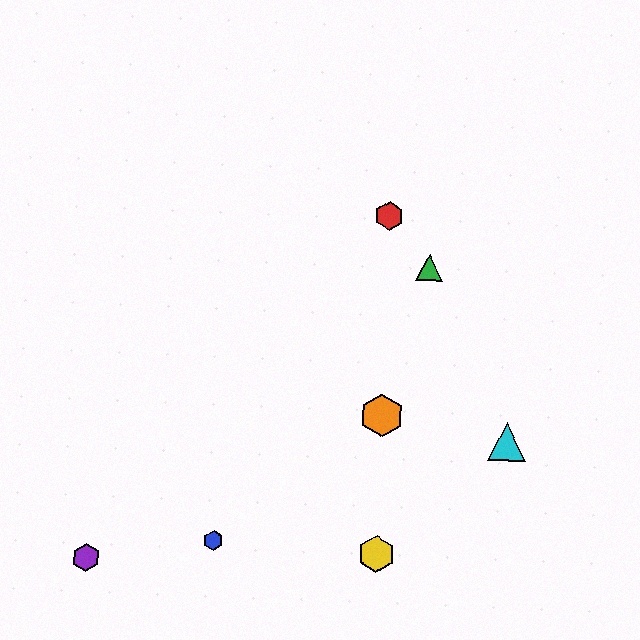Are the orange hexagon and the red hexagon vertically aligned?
Yes, both are at x≈381.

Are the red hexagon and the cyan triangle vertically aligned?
No, the red hexagon is at x≈389 and the cyan triangle is at x≈507.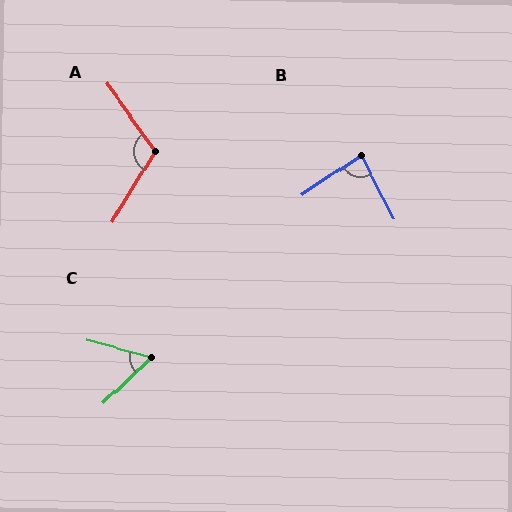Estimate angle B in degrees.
Approximately 83 degrees.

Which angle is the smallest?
C, at approximately 58 degrees.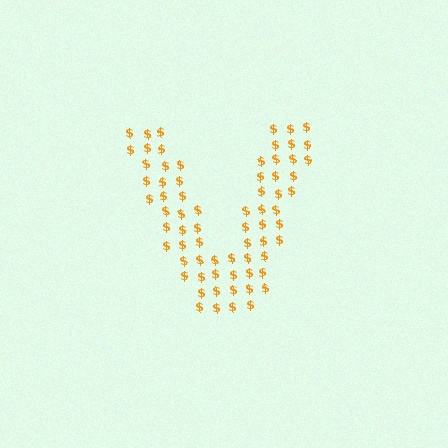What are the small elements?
The small elements are dollar signs.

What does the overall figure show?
The overall figure shows the letter V.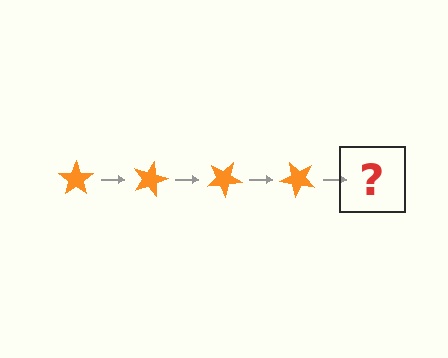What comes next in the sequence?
The next element should be an orange star rotated 60 degrees.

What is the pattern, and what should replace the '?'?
The pattern is that the star rotates 15 degrees each step. The '?' should be an orange star rotated 60 degrees.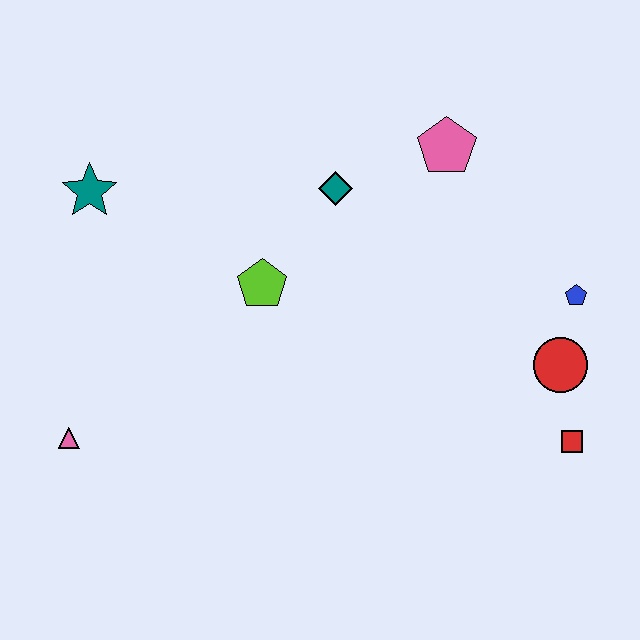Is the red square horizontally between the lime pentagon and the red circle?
No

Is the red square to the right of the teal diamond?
Yes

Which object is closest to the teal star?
The lime pentagon is closest to the teal star.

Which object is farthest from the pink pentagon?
The pink triangle is farthest from the pink pentagon.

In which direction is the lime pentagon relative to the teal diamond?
The lime pentagon is below the teal diamond.